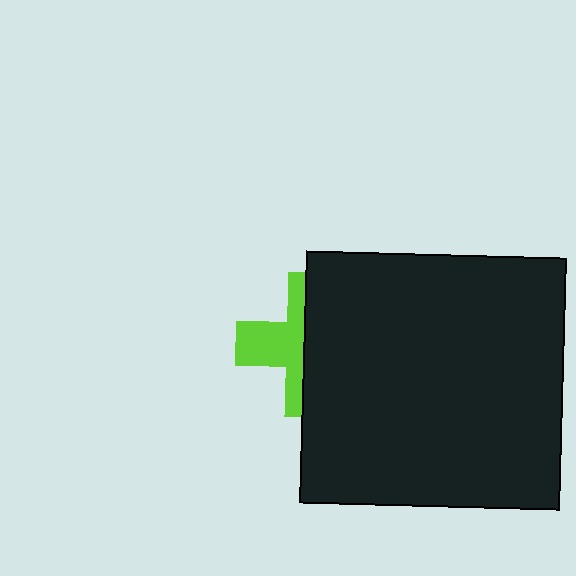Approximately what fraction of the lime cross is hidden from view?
Roughly 56% of the lime cross is hidden behind the black rectangle.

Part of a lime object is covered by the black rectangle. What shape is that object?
It is a cross.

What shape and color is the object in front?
The object in front is a black rectangle.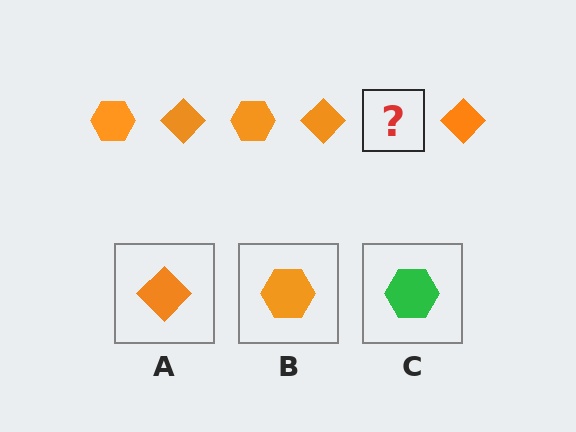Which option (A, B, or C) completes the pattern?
B.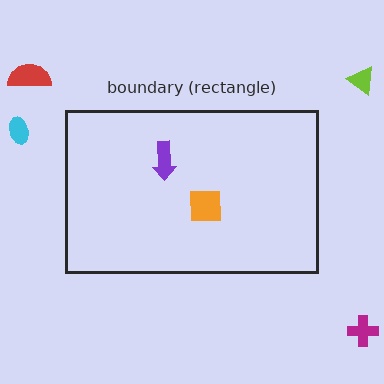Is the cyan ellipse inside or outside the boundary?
Outside.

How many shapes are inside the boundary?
2 inside, 4 outside.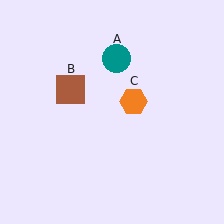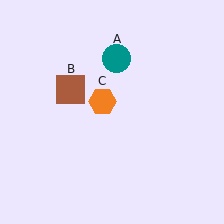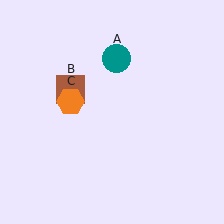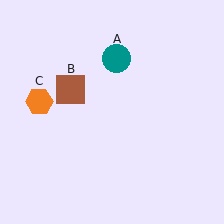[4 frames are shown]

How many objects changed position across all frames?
1 object changed position: orange hexagon (object C).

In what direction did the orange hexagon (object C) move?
The orange hexagon (object C) moved left.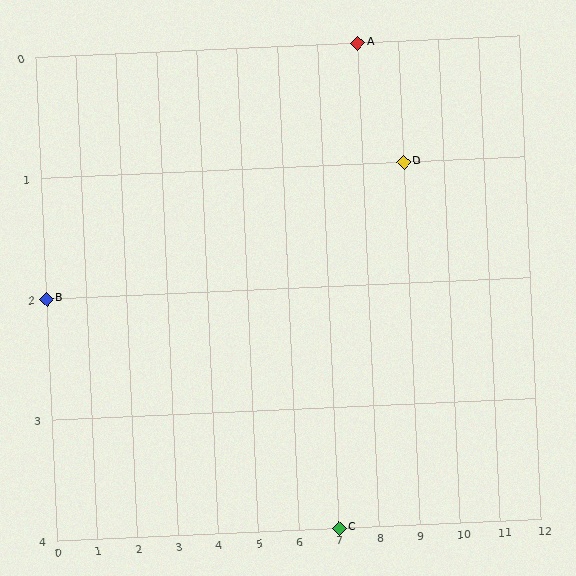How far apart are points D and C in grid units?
Points D and C are 2 columns and 3 rows apart (about 3.6 grid units diagonally).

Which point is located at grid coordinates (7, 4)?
Point C is at (7, 4).